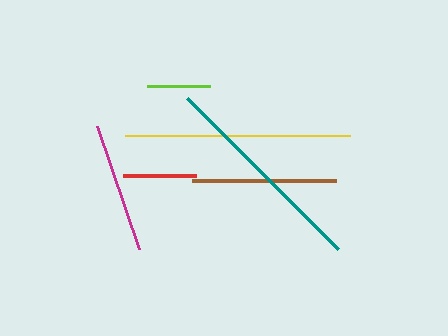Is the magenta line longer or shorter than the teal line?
The teal line is longer than the magenta line.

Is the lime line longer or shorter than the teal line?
The teal line is longer than the lime line.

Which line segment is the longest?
The yellow line is the longest at approximately 225 pixels.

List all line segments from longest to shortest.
From longest to shortest: yellow, teal, brown, magenta, red, lime.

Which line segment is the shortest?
The lime line is the shortest at approximately 63 pixels.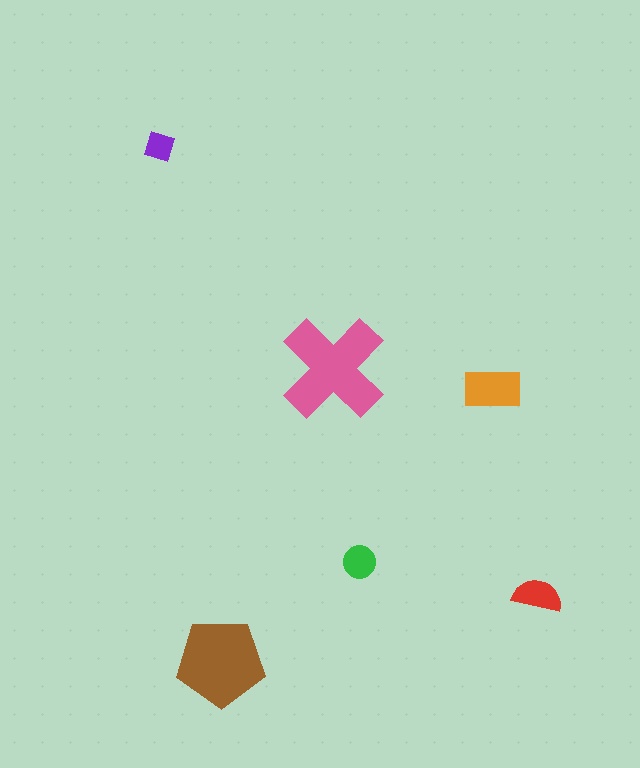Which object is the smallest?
The purple diamond.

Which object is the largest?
The pink cross.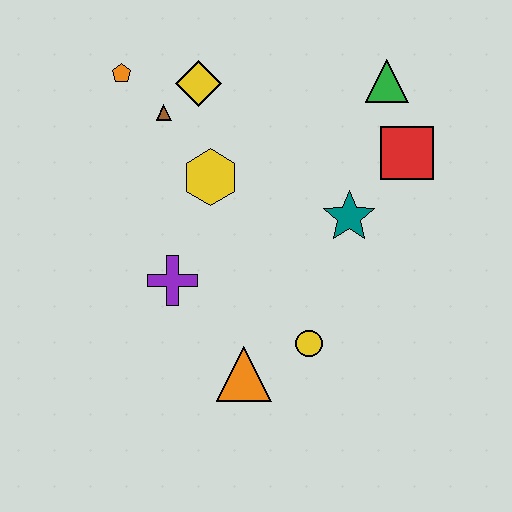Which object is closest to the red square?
The green triangle is closest to the red square.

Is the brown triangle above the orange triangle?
Yes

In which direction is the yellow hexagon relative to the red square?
The yellow hexagon is to the left of the red square.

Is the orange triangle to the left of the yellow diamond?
No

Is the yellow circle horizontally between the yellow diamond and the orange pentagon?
No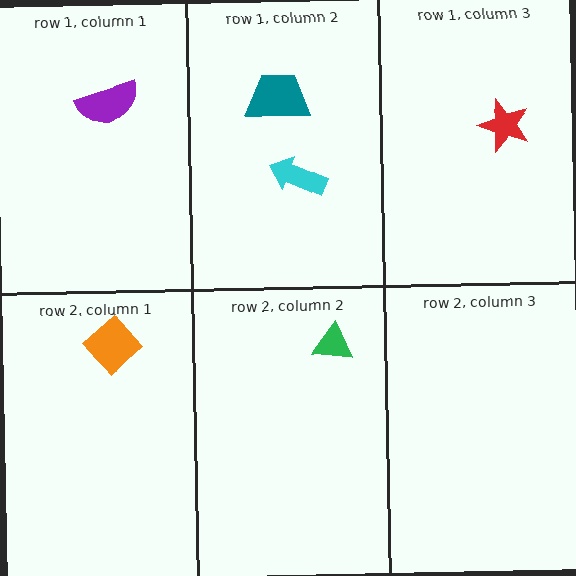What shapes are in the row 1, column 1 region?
The purple semicircle.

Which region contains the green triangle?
The row 2, column 2 region.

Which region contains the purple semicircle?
The row 1, column 1 region.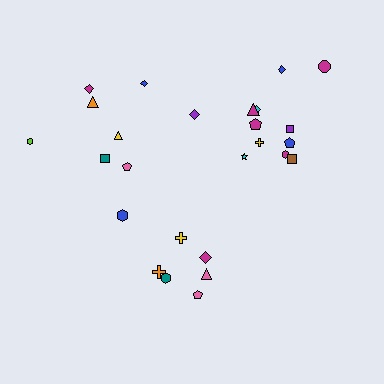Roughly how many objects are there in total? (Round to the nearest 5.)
Roughly 25 objects in total.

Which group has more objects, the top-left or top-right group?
The top-right group.